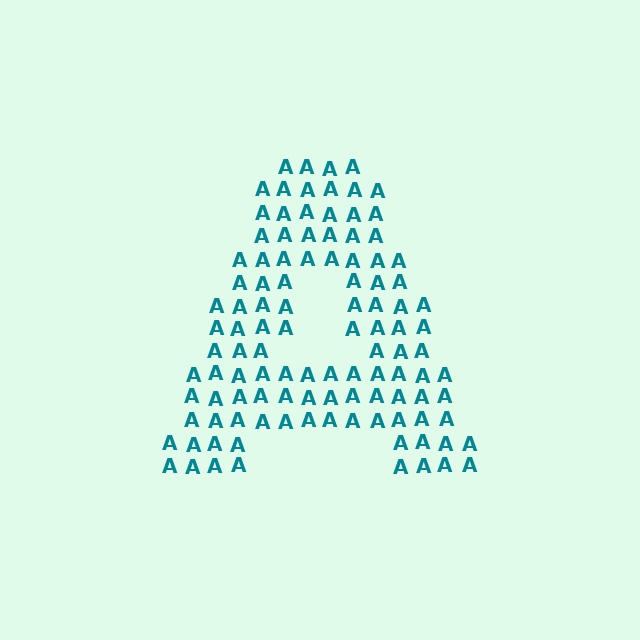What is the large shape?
The large shape is the letter A.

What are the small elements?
The small elements are letter A's.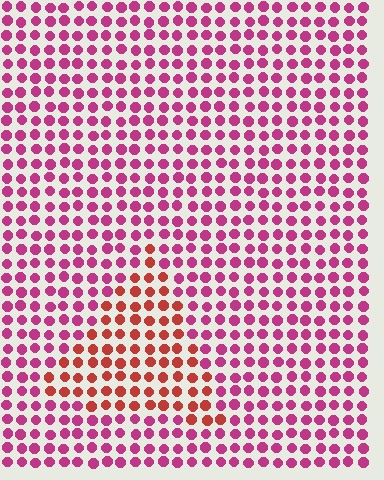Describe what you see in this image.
The image is filled with small magenta elements in a uniform arrangement. A triangle-shaped region is visible where the elements are tinted to a slightly different hue, forming a subtle color boundary.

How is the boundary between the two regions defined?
The boundary is defined purely by a slight shift in hue (about 38 degrees). Spacing, size, and orientation are identical on both sides.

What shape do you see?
I see a triangle.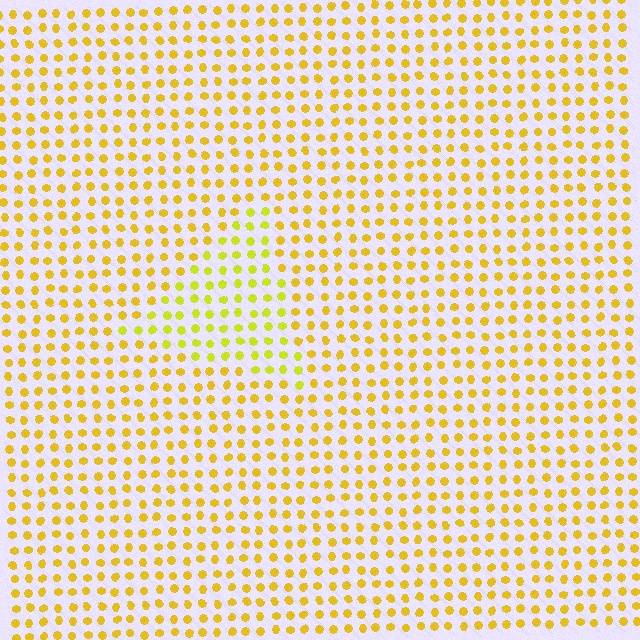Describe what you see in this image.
The image is filled with small yellow elements in a uniform arrangement. A triangle-shaped region is visible where the elements are tinted to a slightly different hue, forming a subtle color boundary.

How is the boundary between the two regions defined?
The boundary is defined purely by a slight shift in hue (about 20 degrees). Spacing, size, and orientation are identical on both sides.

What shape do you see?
I see a triangle.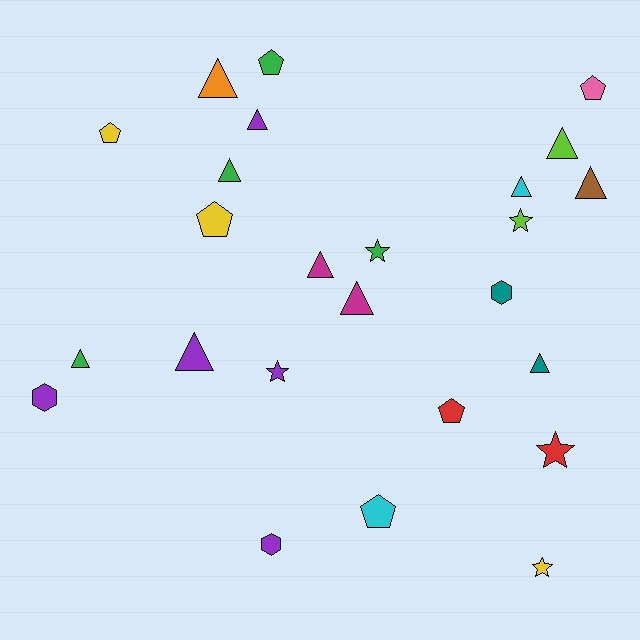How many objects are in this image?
There are 25 objects.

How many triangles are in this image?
There are 11 triangles.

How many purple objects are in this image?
There are 5 purple objects.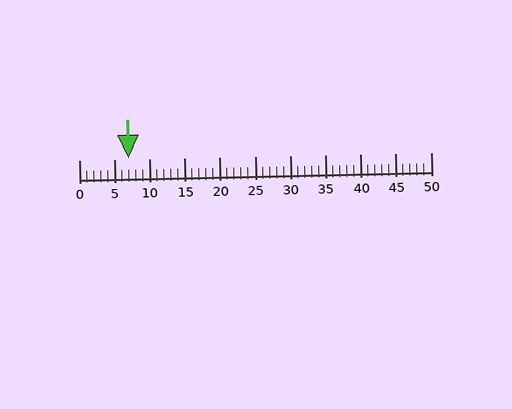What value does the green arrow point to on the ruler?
The green arrow points to approximately 7.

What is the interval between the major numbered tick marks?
The major tick marks are spaced 5 units apart.